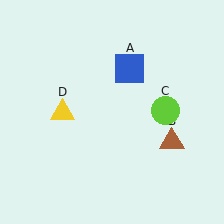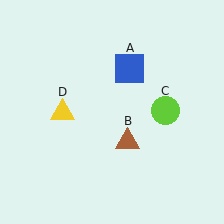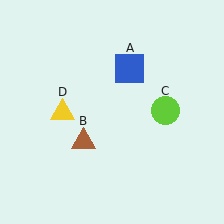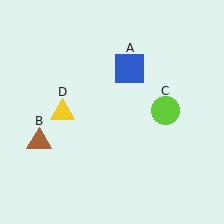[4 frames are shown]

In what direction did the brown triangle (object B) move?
The brown triangle (object B) moved left.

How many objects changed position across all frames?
1 object changed position: brown triangle (object B).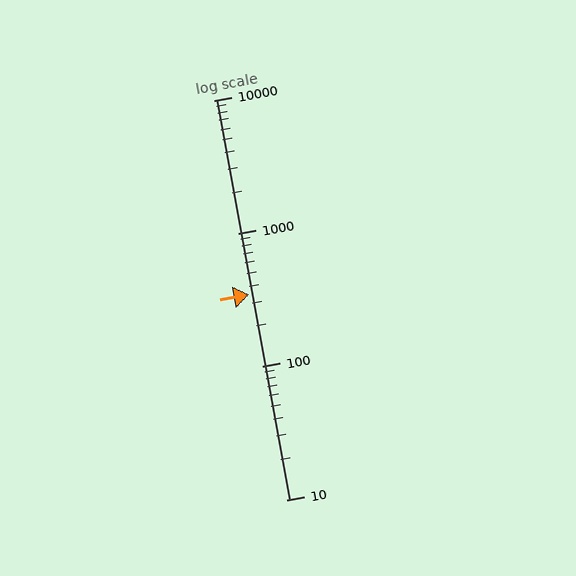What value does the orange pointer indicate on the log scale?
The pointer indicates approximately 350.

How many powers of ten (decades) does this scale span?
The scale spans 3 decades, from 10 to 10000.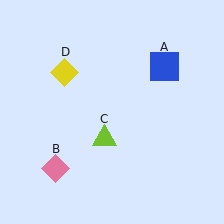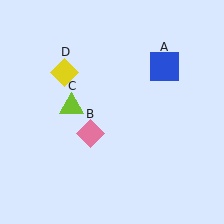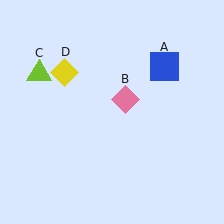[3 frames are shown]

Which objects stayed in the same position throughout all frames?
Blue square (object A) and yellow diamond (object D) remained stationary.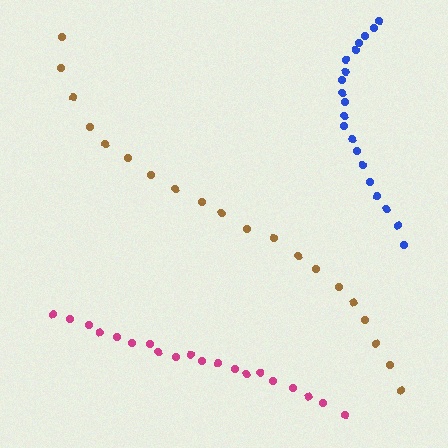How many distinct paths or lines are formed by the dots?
There are 3 distinct paths.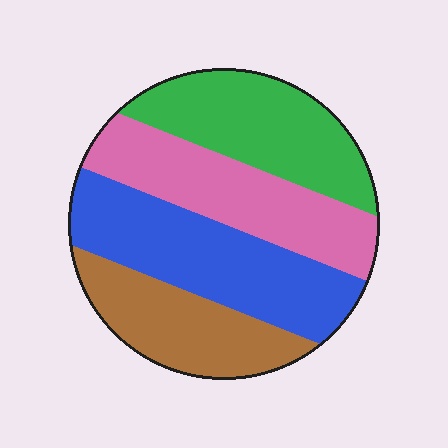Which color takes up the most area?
Blue, at roughly 30%.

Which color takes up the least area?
Brown, at roughly 20%.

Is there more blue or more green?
Blue.